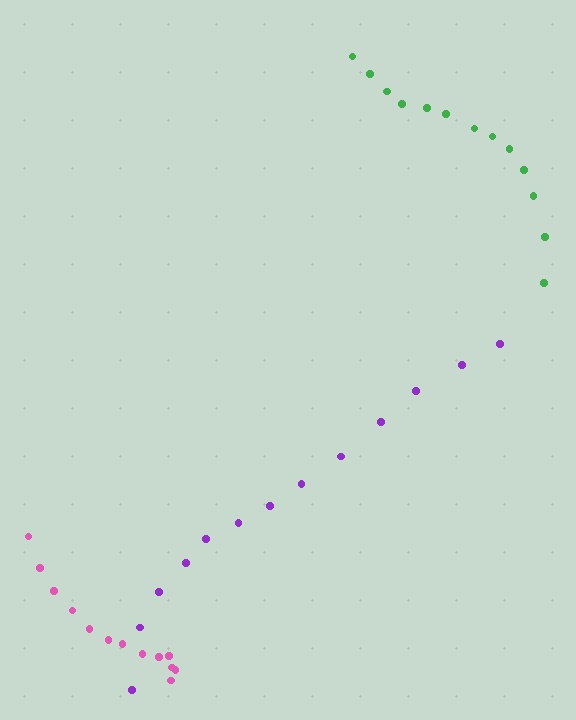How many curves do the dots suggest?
There are 3 distinct paths.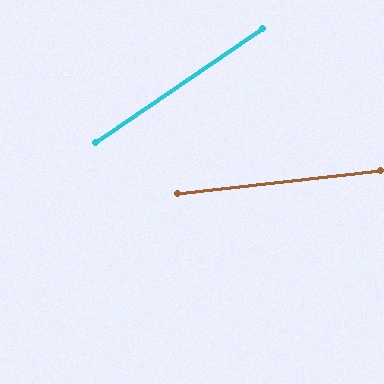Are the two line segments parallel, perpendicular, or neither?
Neither parallel nor perpendicular — they differ by about 28°.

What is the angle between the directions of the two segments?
Approximately 28 degrees.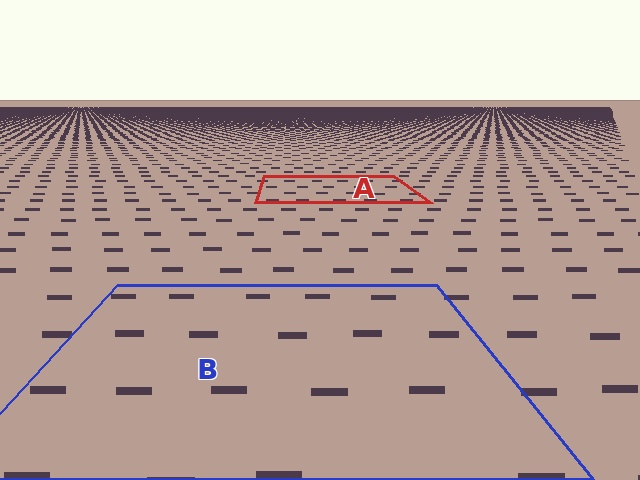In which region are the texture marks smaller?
The texture marks are smaller in region A, because it is farther away.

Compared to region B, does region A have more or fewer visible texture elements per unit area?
Region A has more texture elements per unit area — they are packed more densely because it is farther away.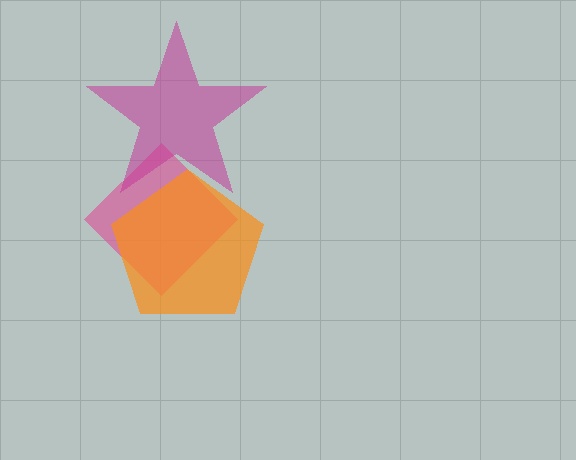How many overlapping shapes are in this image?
There are 3 overlapping shapes in the image.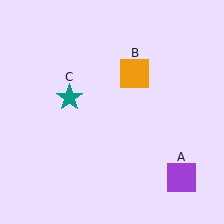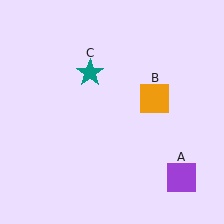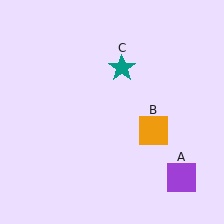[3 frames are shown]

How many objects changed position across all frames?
2 objects changed position: orange square (object B), teal star (object C).